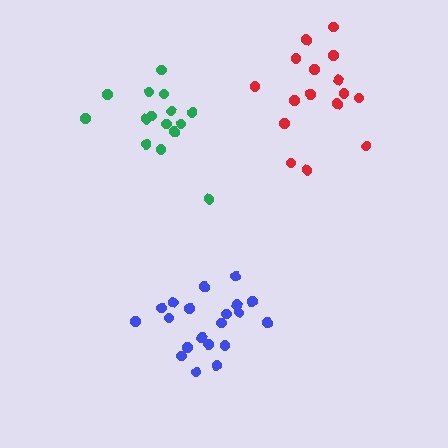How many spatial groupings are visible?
There are 3 spatial groupings.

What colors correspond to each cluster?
The clusters are colored: blue, red, green.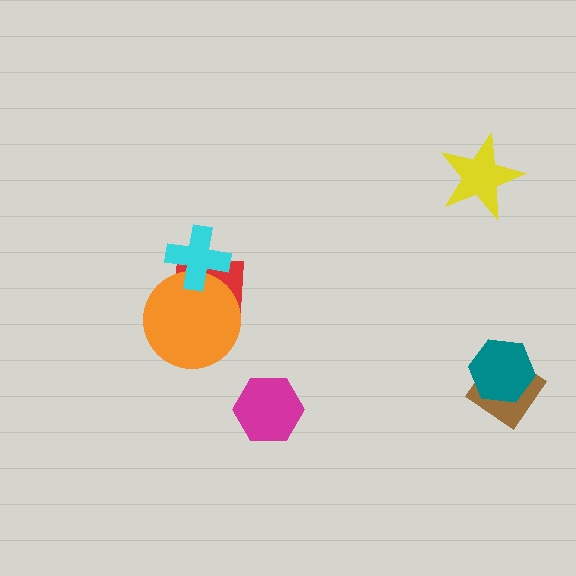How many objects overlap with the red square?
2 objects overlap with the red square.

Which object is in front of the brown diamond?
The teal hexagon is in front of the brown diamond.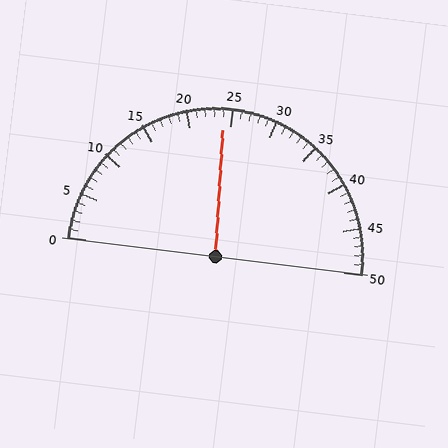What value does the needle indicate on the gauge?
The needle indicates approximately 24.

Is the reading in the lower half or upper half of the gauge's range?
The reading is in the lower half of the range (0 to 50).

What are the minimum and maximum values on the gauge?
The gauge ranges from 0 to 50.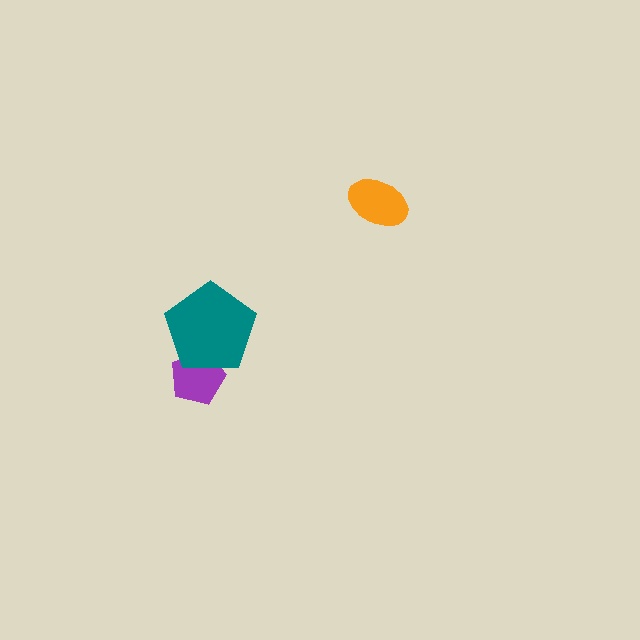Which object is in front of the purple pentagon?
The teal pentagon is in front of the purple pentagon.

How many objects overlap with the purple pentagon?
1 object overlaps with the purple pentagon.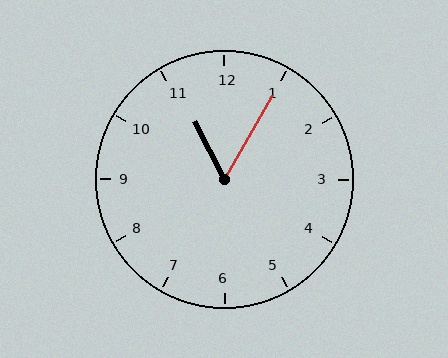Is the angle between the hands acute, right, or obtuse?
It is acute.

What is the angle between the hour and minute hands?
Approximately 58 degrees.